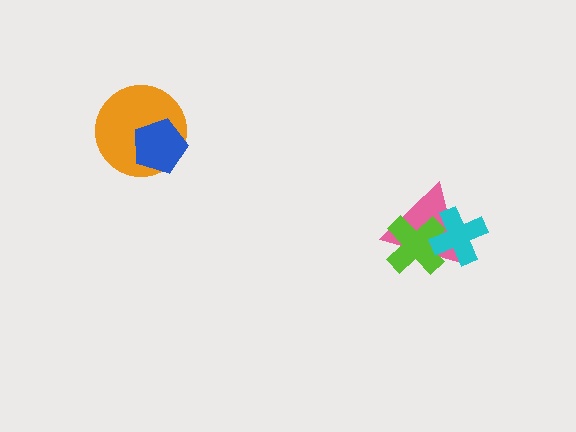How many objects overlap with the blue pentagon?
1 object overlaps with the blue pentagon.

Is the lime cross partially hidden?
Yes, it is partially covered by another shape.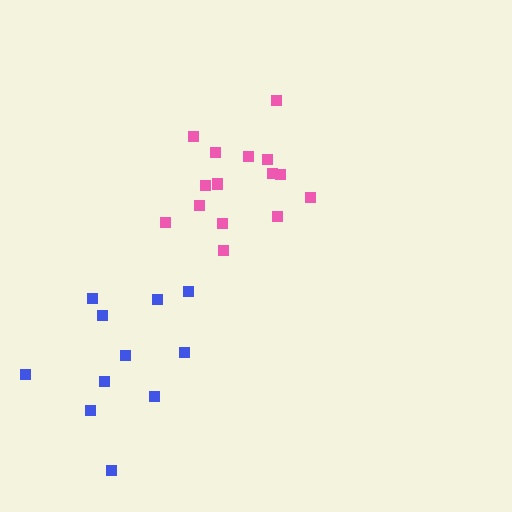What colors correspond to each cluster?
The clusters are colored: blue, pink.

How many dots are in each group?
Group 1: 11 dots, Group 2: 15 dots (26 total).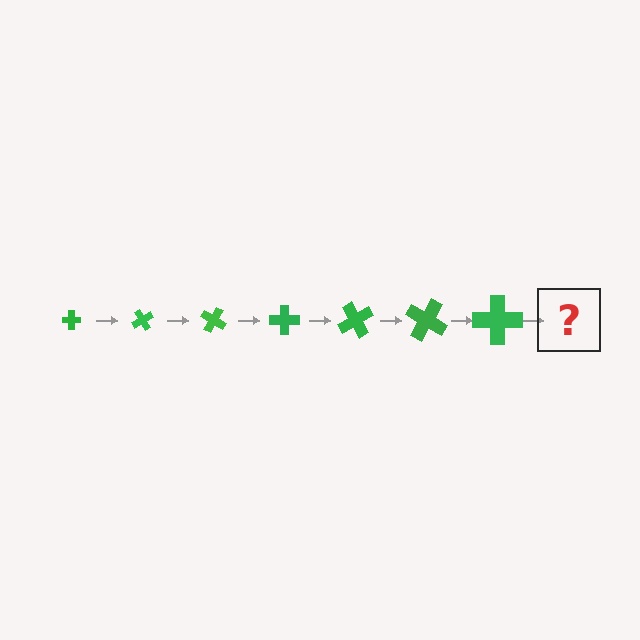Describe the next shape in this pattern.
It should be a cross, larger than the previous one and rotated 420 degrees from the start.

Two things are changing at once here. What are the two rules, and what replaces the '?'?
The two rules are that the cross grows larger each step and it rotates 60 degrees each step. The '?' should be a cross, larger than the previous one and rotated 420 degrees from the start.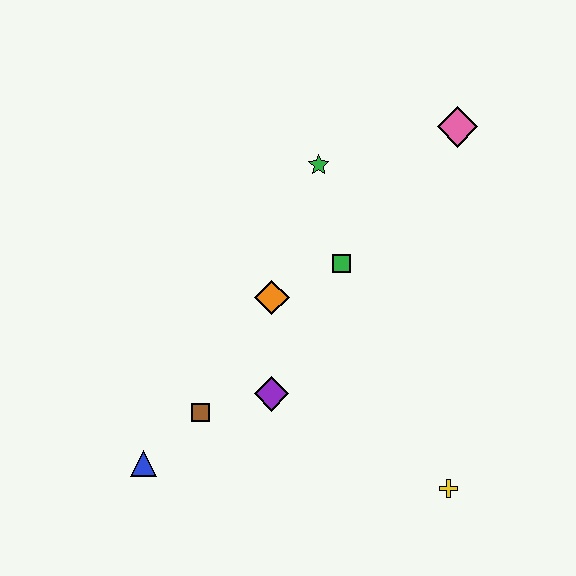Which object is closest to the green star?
The green square is closest to the green star.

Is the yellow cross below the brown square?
Yes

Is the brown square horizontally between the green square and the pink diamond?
No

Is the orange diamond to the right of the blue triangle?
Yes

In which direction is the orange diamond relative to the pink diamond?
The orange diamond is to the left of the pink diamond.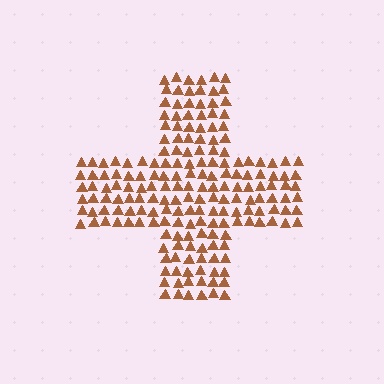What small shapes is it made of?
It is made of small triangles.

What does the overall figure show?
The overall figure shows a cross.